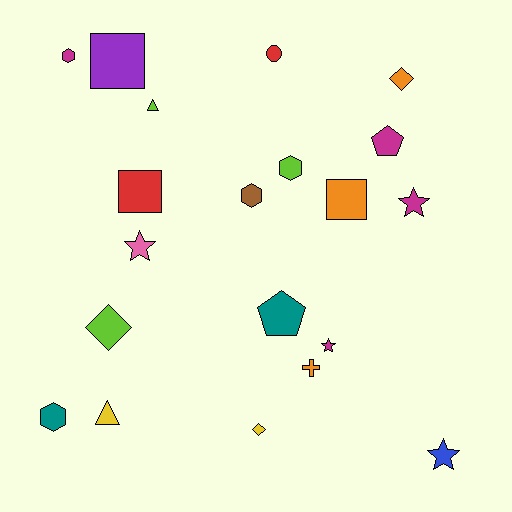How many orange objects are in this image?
There are 3 orange objects.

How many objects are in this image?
There are 20 objects.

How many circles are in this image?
There is 1 circle.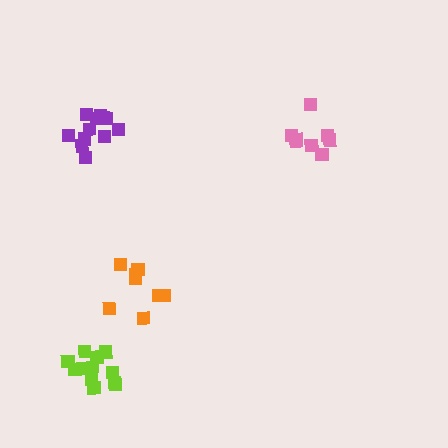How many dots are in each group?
Group 1: 8 dots, Group 2: 8 dots, Group 3: 12 dots, Group 4: 12 dots (40 total).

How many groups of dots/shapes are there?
There are 4 groups.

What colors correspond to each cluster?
The clusters are colored: pink, orange, lime, purple.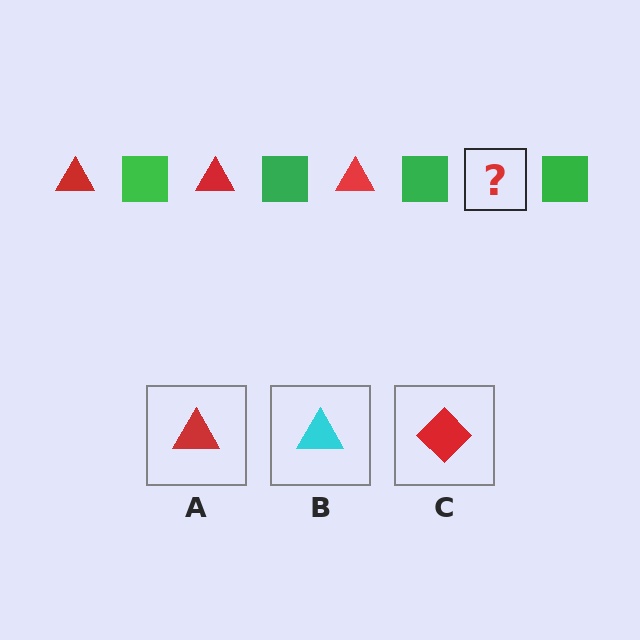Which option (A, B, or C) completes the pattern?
A.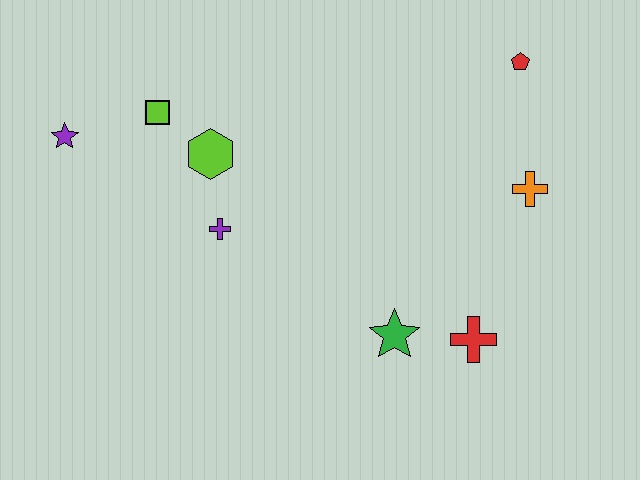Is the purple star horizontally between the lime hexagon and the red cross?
No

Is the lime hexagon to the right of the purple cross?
No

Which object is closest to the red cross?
The green star is closest to the red cross.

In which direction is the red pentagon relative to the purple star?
The red pentagon is to the right of the purple star.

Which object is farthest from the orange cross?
The purple star is farthest from the orange cross.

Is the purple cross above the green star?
Yes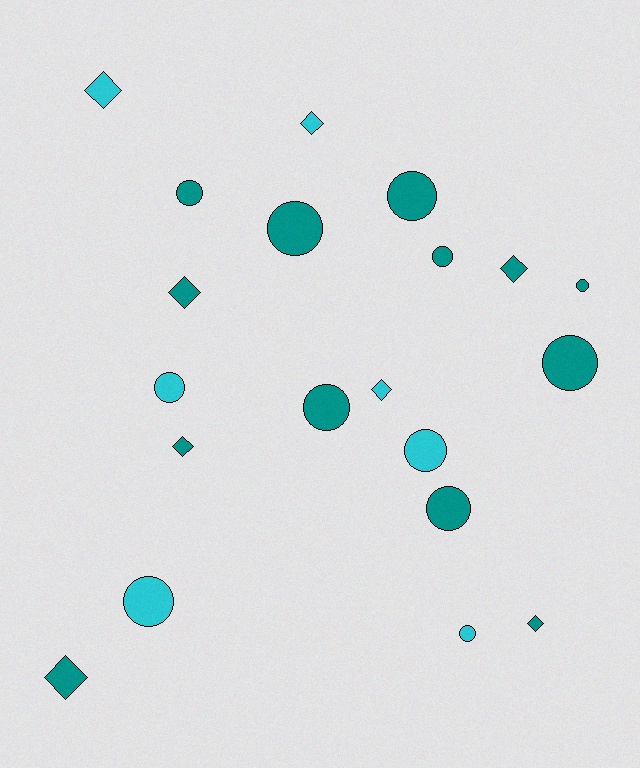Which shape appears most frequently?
Circle, with 12 objects.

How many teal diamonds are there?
There are 5 teal diamonds.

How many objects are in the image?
There are 20 objects.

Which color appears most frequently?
Teal, with 13 objects.